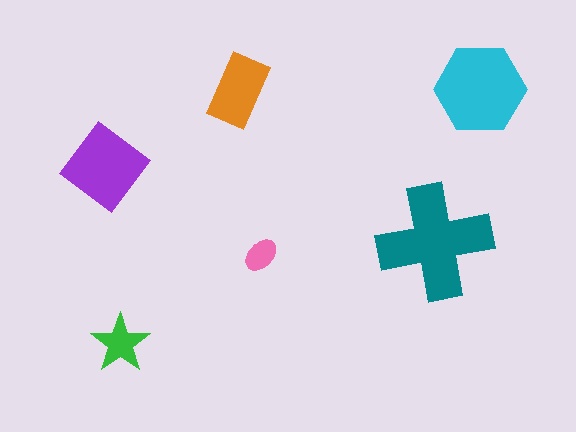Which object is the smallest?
The pink ellipse.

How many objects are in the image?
There are 6 objects in the image.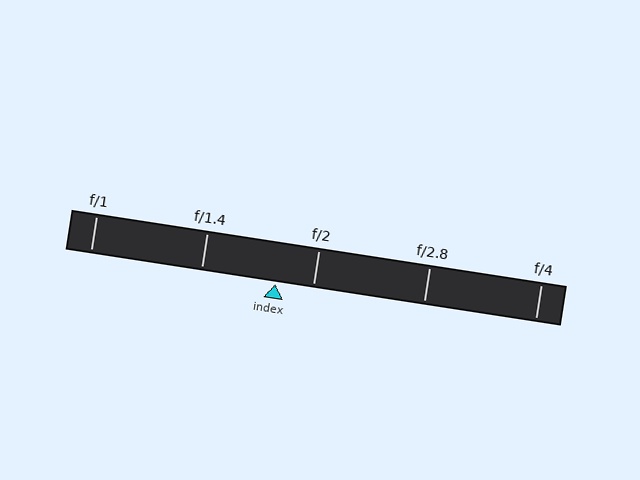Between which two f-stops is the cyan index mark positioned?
The index mark is between f/1.4 and f/2.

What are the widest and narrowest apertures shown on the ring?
The widest aperture shown is f/1 and the narrowest is f/4.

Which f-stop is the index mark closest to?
The index mark is closest to f/2.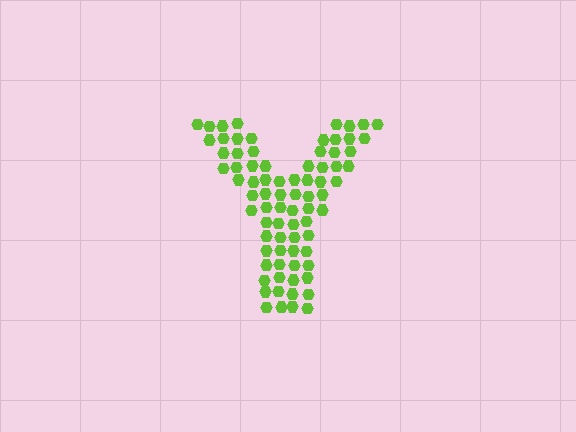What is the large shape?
The large shape is the letter Y.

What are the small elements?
The small elements are hexagons.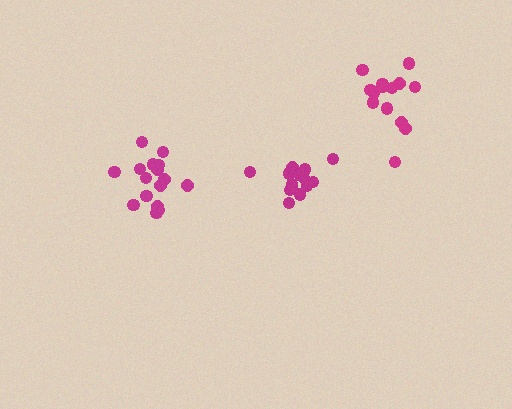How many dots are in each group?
Group 1: 16 dots, Group 2: 14 dots, Group 3: 15 dots (45 total).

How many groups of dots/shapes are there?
There are 3 groups.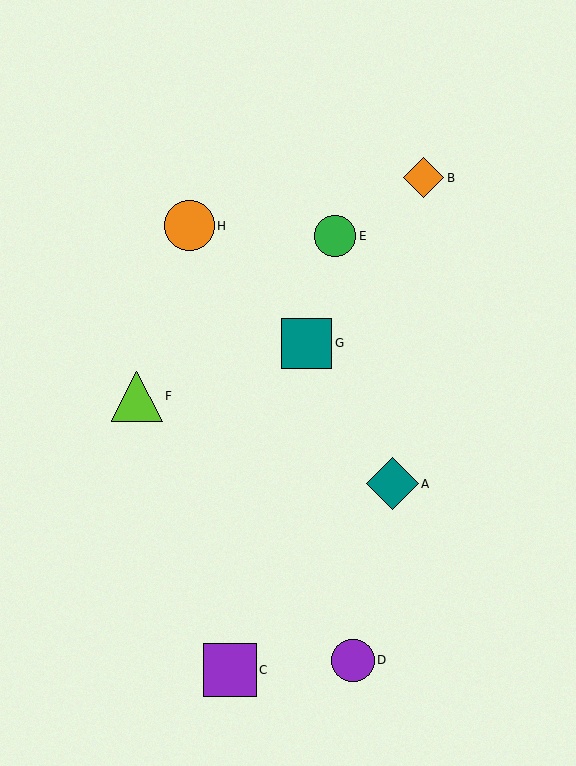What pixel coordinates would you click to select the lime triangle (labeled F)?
Click at (137, 396) to select the lime triangle F.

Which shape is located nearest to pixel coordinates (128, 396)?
The lime triangle (labeled F) at (137, 396) is nearest to that location.